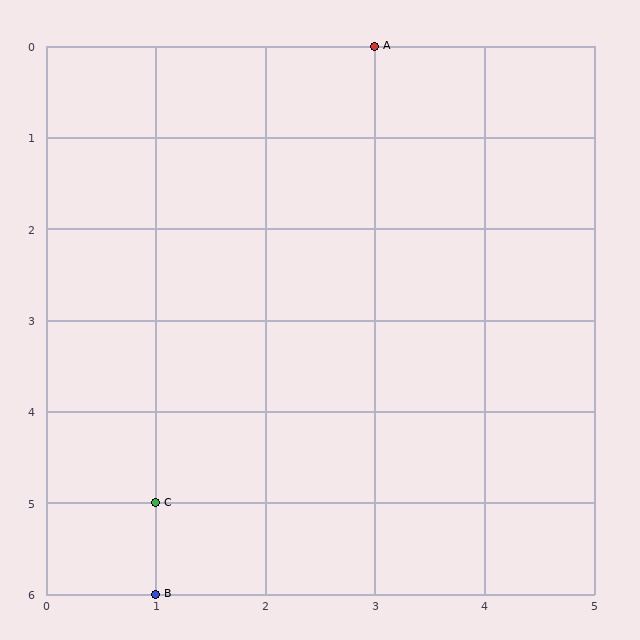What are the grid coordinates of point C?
Point C is at grid coordinates (1, 5).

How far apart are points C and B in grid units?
Points C and B are 1 row apart.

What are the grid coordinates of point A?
Point A is at grid coordinates (3, 0).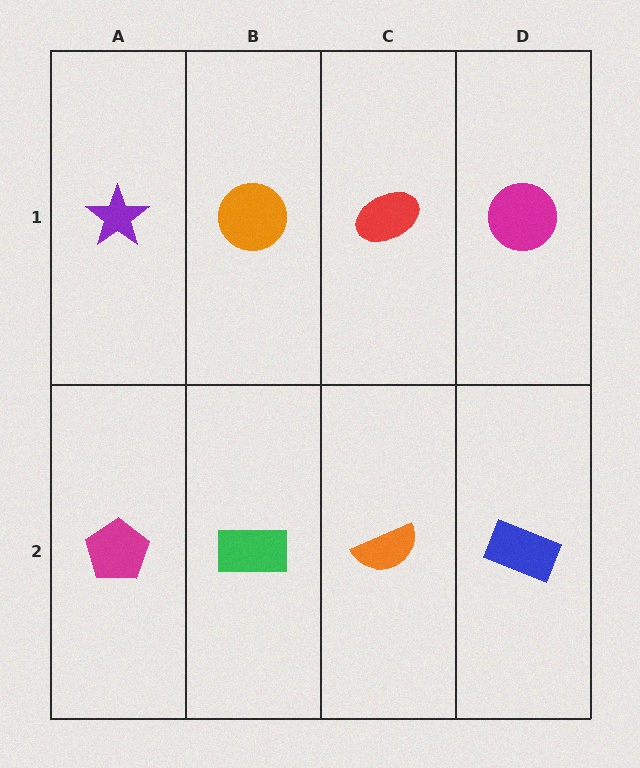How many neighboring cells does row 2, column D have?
2.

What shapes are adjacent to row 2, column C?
A red ellipse (row 1, column C), a green rectangle (row 2, column B), a blue rectangle (row 2, column D).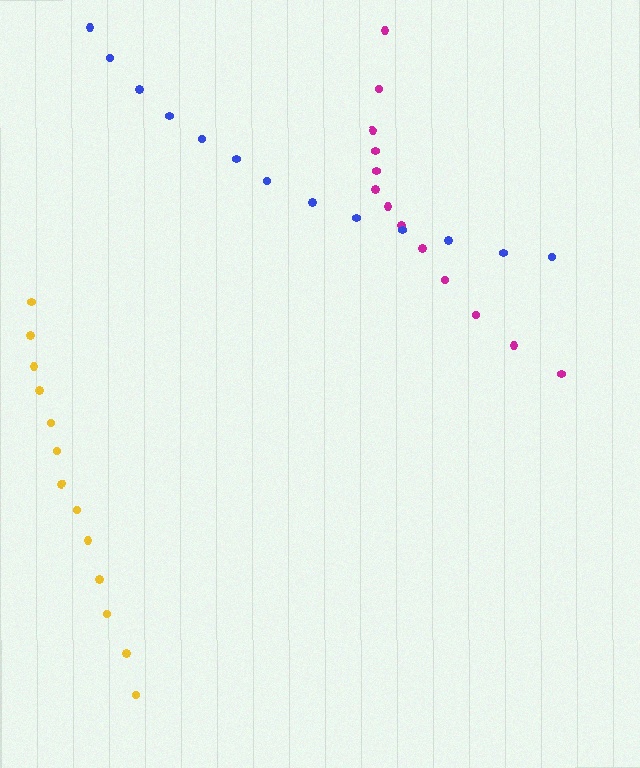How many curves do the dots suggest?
There are 3 distinct paths.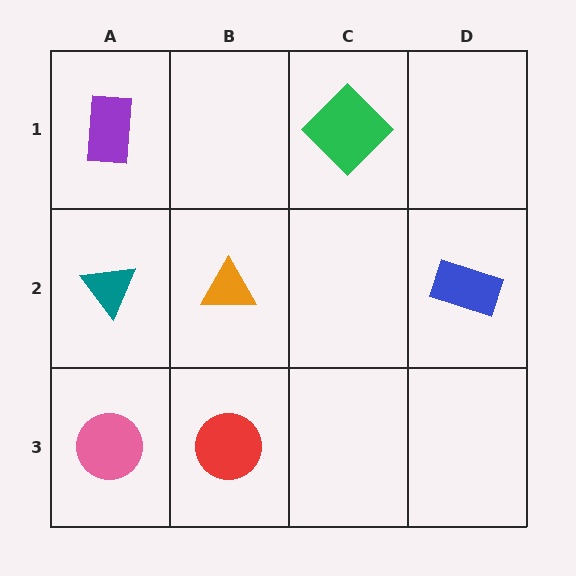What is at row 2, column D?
A blue rectangle.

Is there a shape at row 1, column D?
No, that cell is empty.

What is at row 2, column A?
A teal triangle.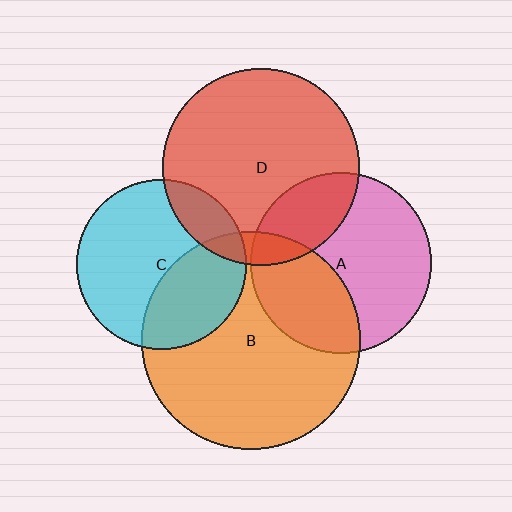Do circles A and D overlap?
Yes.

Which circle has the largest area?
Circle B (orange).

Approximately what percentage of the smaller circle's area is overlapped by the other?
Approximately 25%.